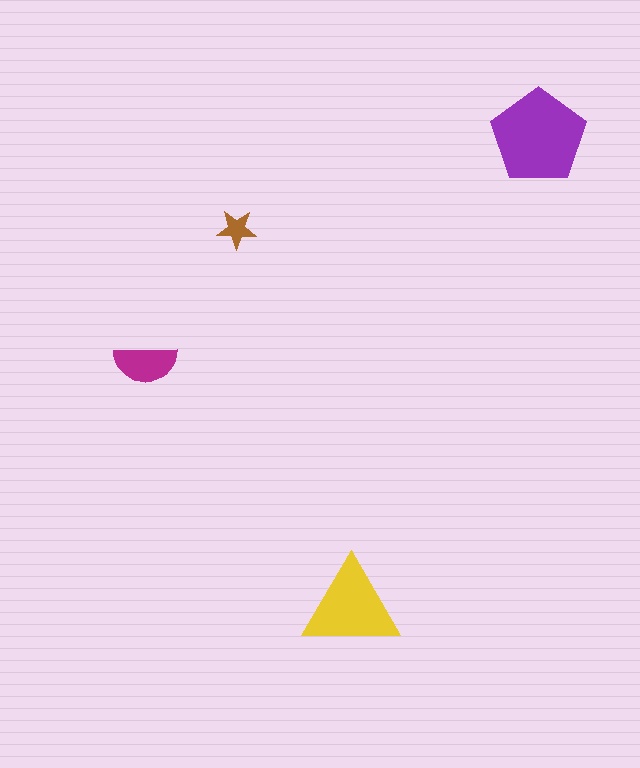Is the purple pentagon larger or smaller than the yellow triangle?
Larger.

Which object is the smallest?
The brown star.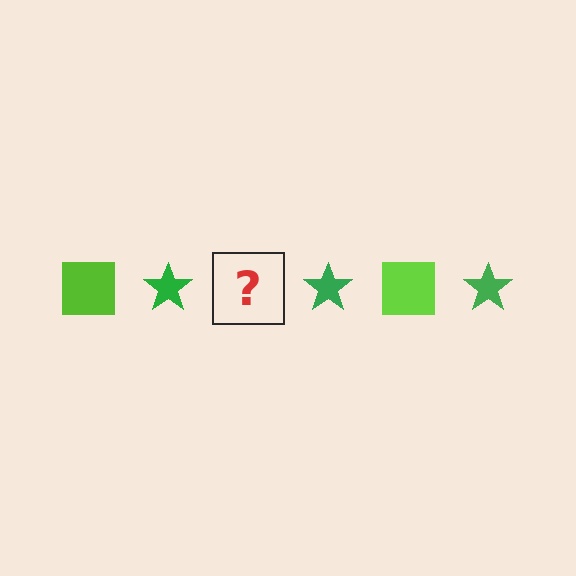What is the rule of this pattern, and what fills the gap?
The rule is that the pattern alternates between lime square and green star. The gap should be filled with a lime square.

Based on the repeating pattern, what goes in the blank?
The blank should be a lime square.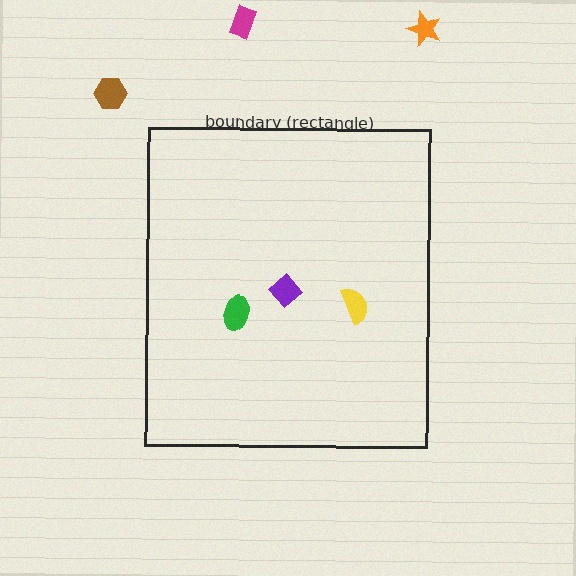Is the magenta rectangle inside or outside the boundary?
Outside.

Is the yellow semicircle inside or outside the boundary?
Inside.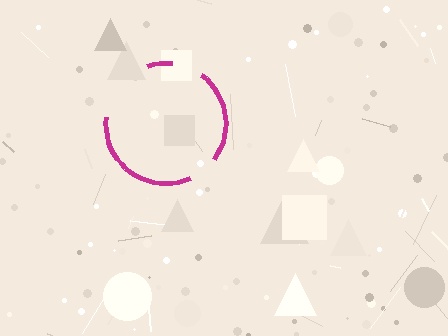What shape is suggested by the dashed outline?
The dashed outline suggests a circle.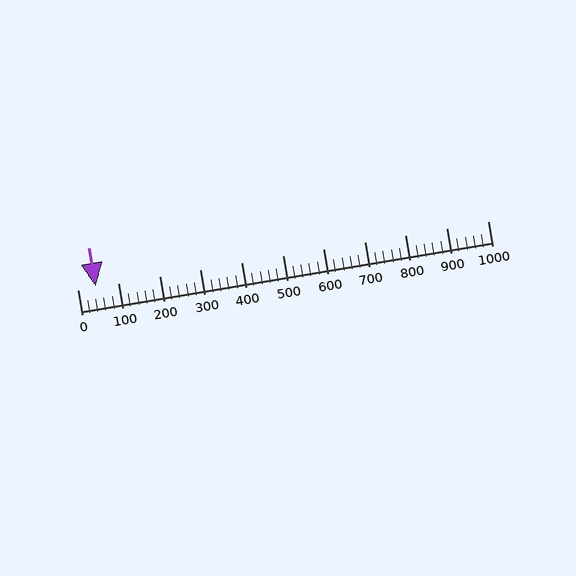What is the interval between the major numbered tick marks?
The major tick marks are spaced 100 units apart.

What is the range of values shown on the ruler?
The ruler shows values from 0 to 1000.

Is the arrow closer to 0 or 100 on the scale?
The arrow is closer to 0.